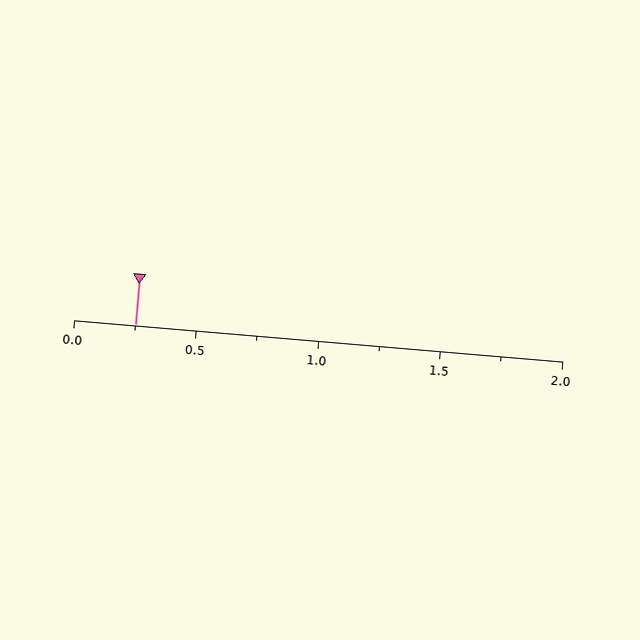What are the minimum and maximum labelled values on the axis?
The axis runs from 0.0 to 2.0.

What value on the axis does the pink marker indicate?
The marker indicates approximately 0.25.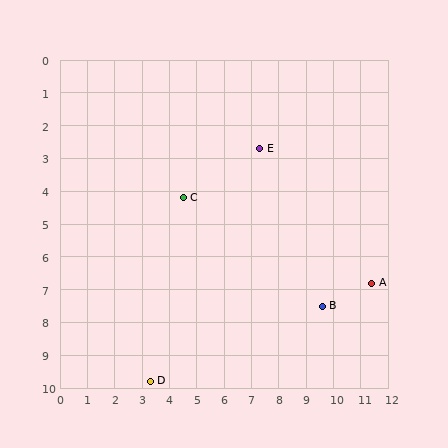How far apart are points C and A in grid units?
Points C and A are about 7.4 grid units apart.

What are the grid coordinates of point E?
Point E is at approximately (7.3, 2.7).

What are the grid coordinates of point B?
Point B is at approximately (9.6, 7.5).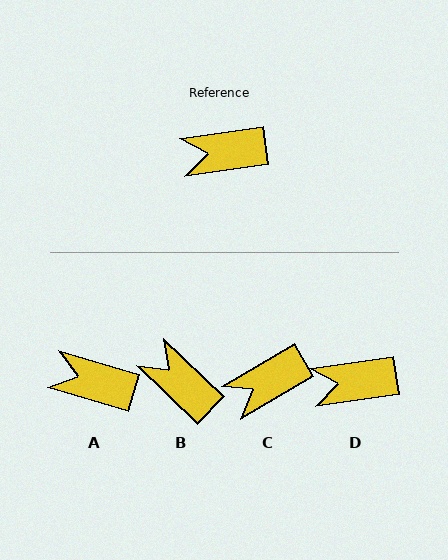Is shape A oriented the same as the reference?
No, it is off by about 25 degrees.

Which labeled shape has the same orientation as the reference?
D.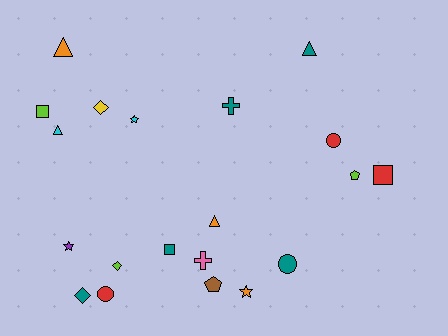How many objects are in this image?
There are 20 objects.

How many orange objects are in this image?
There are 3 orange objects.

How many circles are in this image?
There are 3 circles.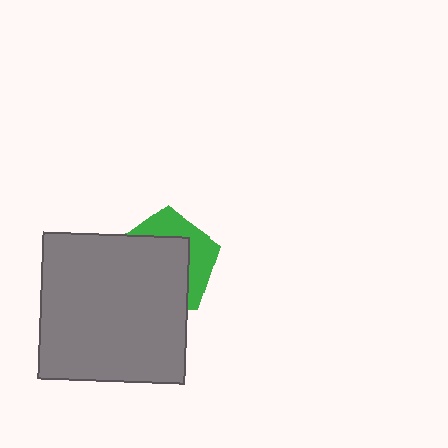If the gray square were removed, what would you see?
You would see the complete green pentagon.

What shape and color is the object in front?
The object in front is a gray square.